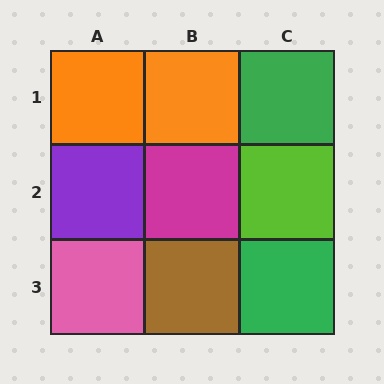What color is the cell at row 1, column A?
Orange.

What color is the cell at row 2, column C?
Lime.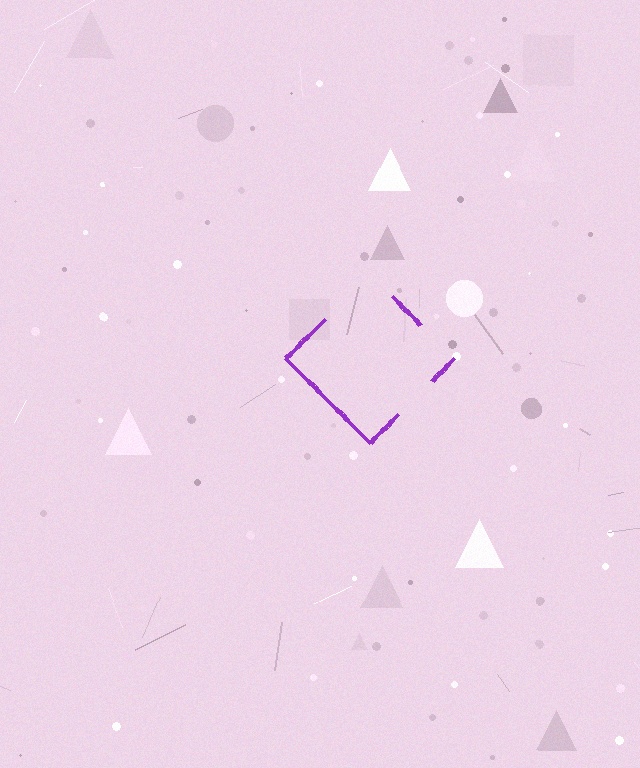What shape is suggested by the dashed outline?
The dashed outline suggests a diamond.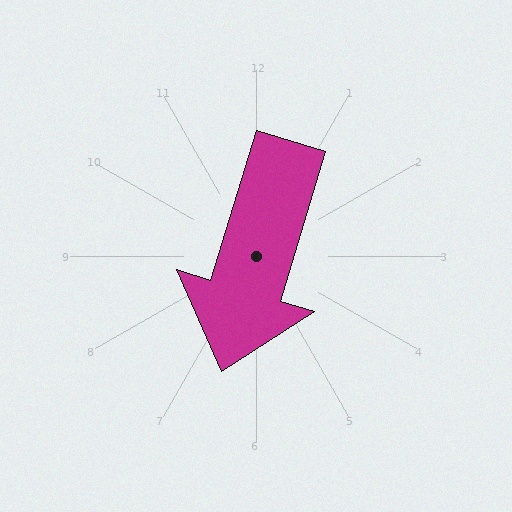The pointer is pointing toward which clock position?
Roughly 7 o'clock.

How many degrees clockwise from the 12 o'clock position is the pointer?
Approximately 197 degrees.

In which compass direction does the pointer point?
South.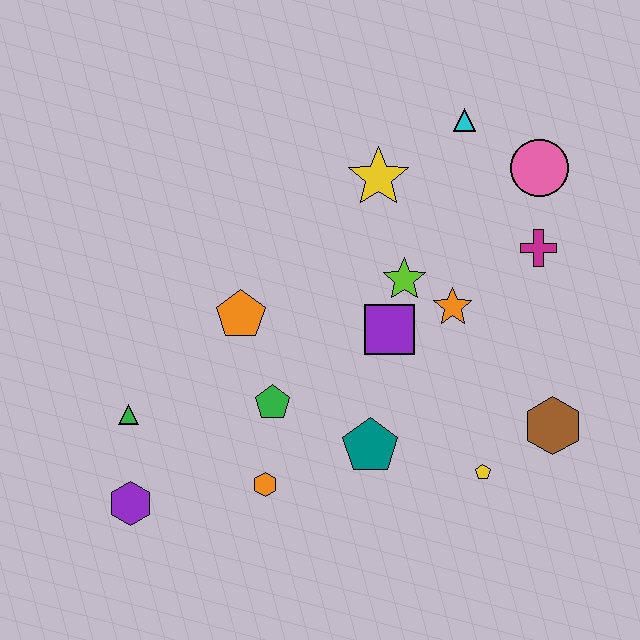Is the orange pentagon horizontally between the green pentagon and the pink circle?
No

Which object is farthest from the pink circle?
The purple hexagon is farthest from the pink circle.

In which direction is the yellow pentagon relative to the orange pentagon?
The yellow pentagon is to the right of the orange pentagon.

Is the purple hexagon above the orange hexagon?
No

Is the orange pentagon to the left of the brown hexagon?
Yes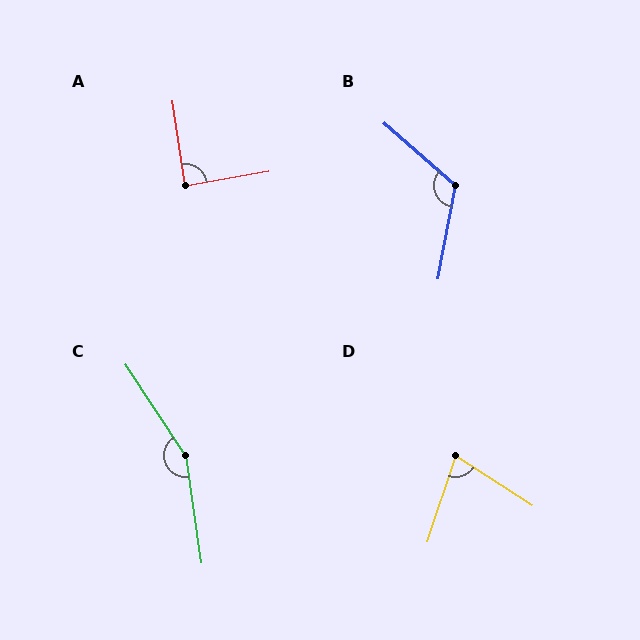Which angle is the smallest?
D, at approximately 76 degrees.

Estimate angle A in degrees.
Approximately 89 degrees.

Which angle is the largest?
C, at approximately 155 degrees.